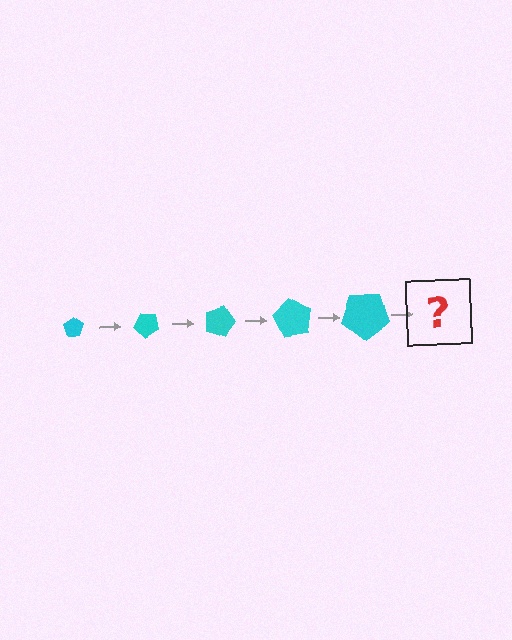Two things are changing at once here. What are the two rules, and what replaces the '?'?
The two rules are that the pentagon grows larger each step and it rotates 45 degrees each step. The '?' should be a pentagon, larger than the previous one and rotated 225 degrees from the start.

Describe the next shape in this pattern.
It should be a pentagon, larger than the previous one and rotated 225 degrees from the start.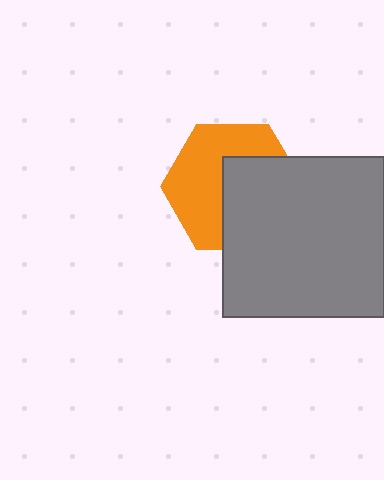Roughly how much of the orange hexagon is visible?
About half of it is visible (roughly 53%).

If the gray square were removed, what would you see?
You would see the complete orange hexagon.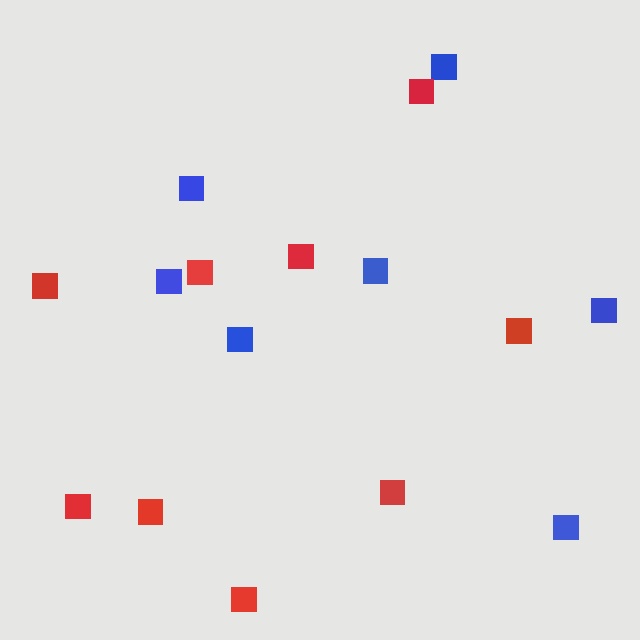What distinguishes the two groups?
There are 2 groups: one group of blue squares (7) and one group of red squares (9).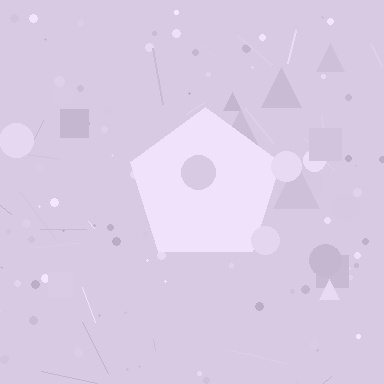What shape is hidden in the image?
A pentagon is hidden in the image.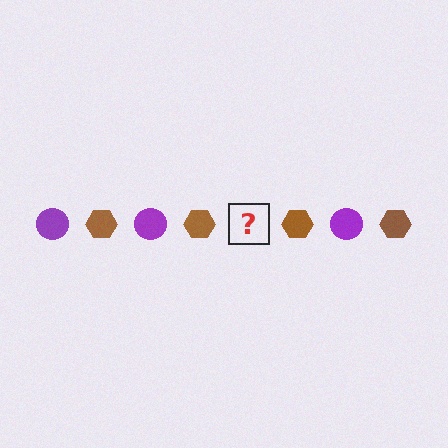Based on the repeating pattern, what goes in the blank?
The blank should be a purple circle.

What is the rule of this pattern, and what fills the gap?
The rule is that the pattern alternates between purple circle and brown hexagon. The gap should be filled with a purple circle.